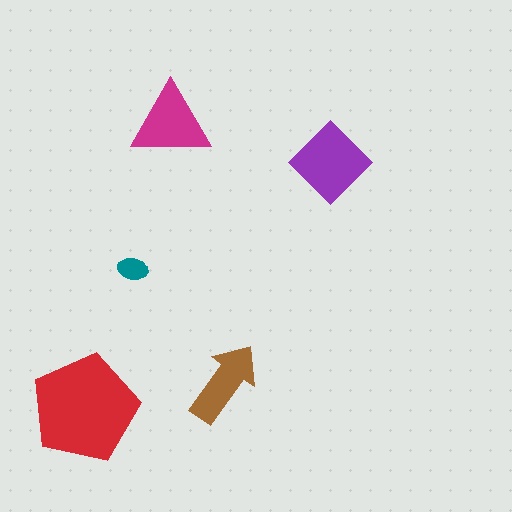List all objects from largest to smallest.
The red pentagon, the purple diamond, the magenta triangle, the brown arrow, the teal ellipse.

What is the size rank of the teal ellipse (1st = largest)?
5th.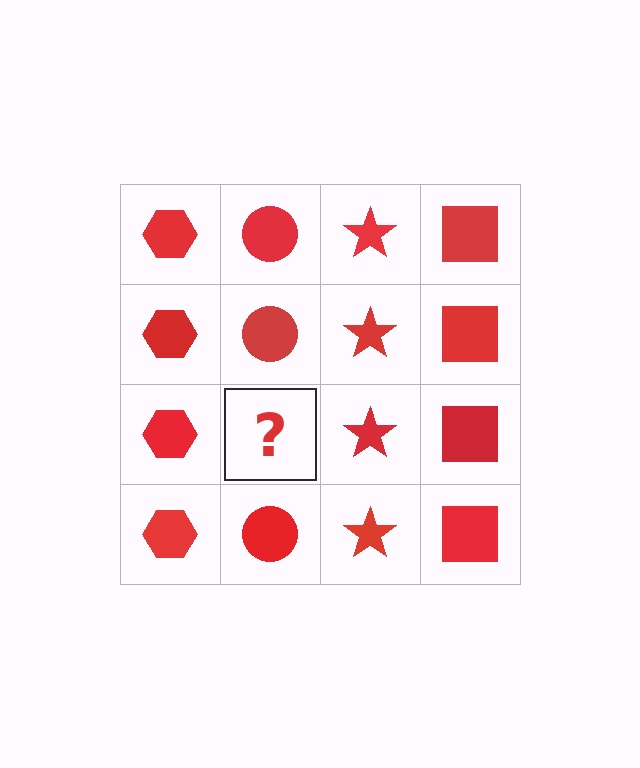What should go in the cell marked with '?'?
The missing cell should contain a red circle.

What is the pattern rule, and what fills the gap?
The rule is that each column has a consistent shape. The gap should be filled with a red circle.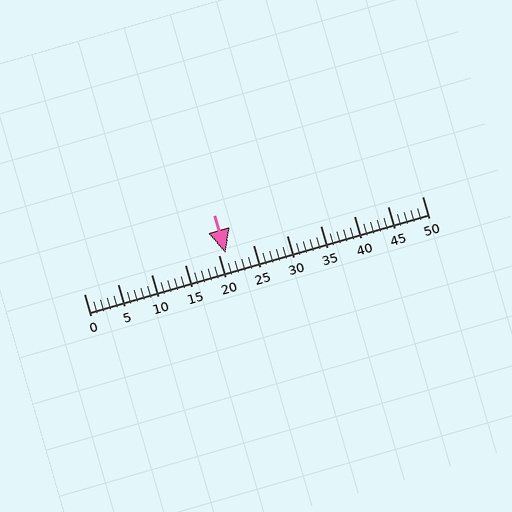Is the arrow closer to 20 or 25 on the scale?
The arrow is closer to 20.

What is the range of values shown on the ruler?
The ruler shows values from 0 to 50.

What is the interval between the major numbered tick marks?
The major tick marks are spaced 5 units apart.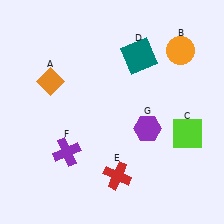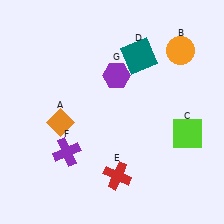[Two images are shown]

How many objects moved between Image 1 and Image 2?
2 objects moved between the two images.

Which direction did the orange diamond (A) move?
The orange diamond (A) moved down.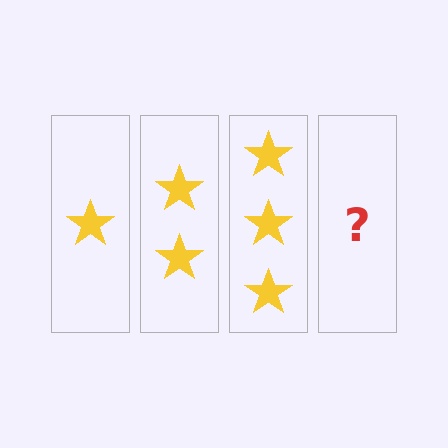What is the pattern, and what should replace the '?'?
The pattern is that each step adds one more star. The '?' should be 4 stars.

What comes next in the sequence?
The next element should be 4 stars.